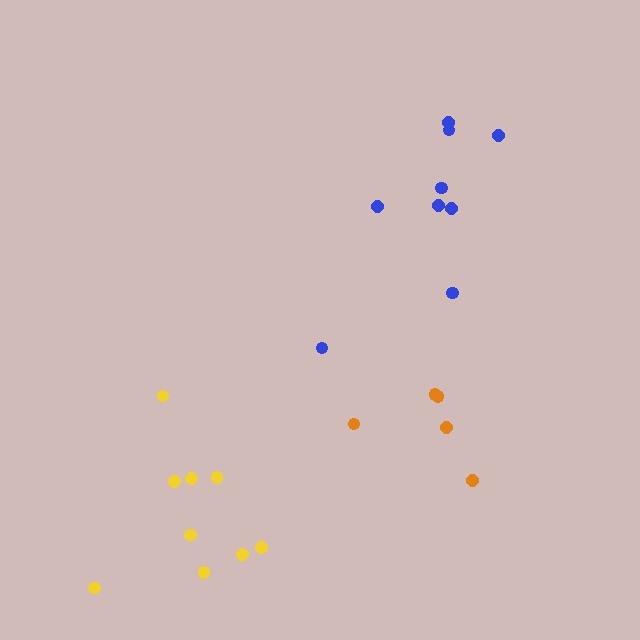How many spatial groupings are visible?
There are 3 spatial groupings.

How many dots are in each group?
Group 1: 5 dots, Group 2: 9 dots, Group 3: 9 dots (23 total).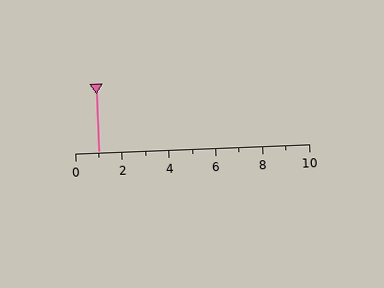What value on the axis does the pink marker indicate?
The marker indicates approximately 1.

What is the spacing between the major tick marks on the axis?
The major ticks are spaced 2 apart.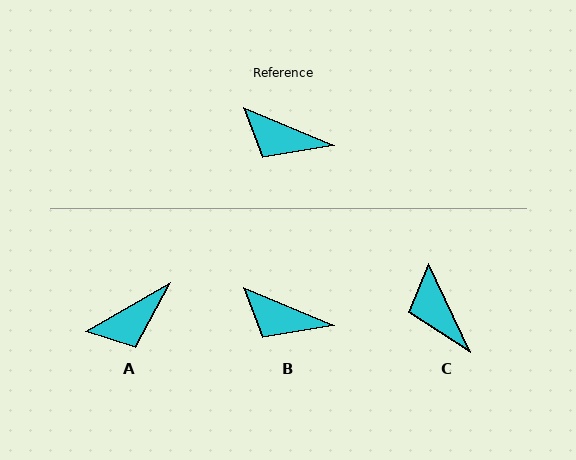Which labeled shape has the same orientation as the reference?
B.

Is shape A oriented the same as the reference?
No, it is off by about 52 degrees.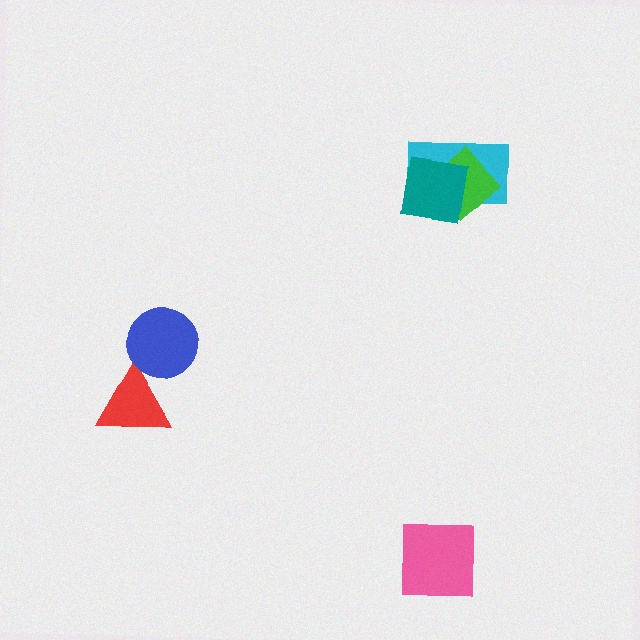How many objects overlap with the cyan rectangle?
2 objects overlap with the cyan rectangle.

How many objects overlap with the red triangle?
1 object overlaps with the red triangle.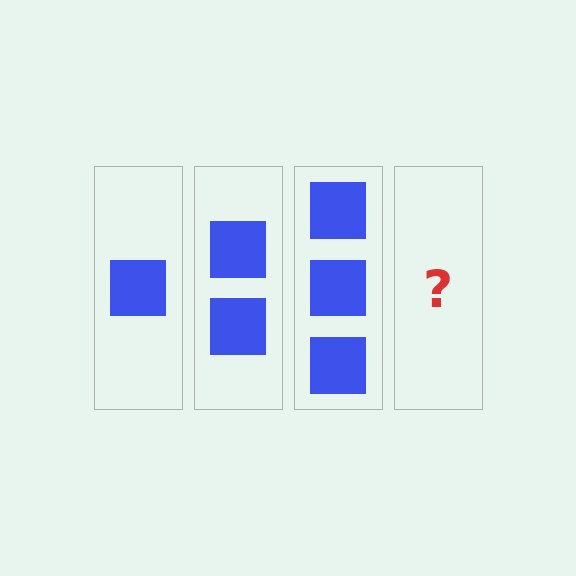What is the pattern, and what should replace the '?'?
The pattern is that each step adds one more square. The '?' should be 4 squares.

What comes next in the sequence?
The next element should be 4 squares.